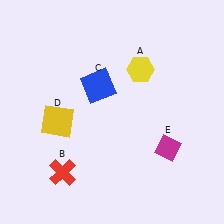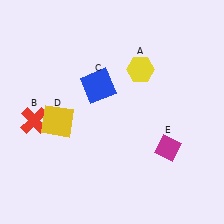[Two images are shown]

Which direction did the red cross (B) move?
The red cross (B) moved up.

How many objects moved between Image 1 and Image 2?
1 object moved between the two images.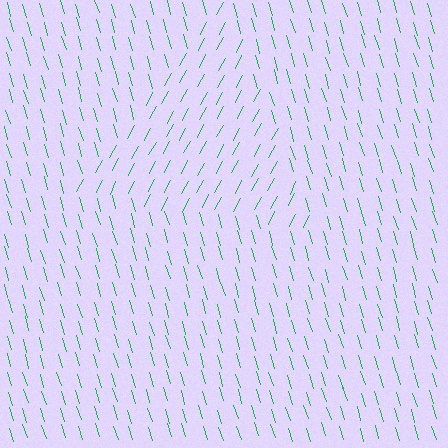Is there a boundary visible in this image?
Yes, there is a texture boundary formed by a change in line orientation.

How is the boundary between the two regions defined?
The boundary is defined purely by a change in line orientation (approximately 45 degrees difference). All lines are the same color and thickness.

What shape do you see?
I see a triangle.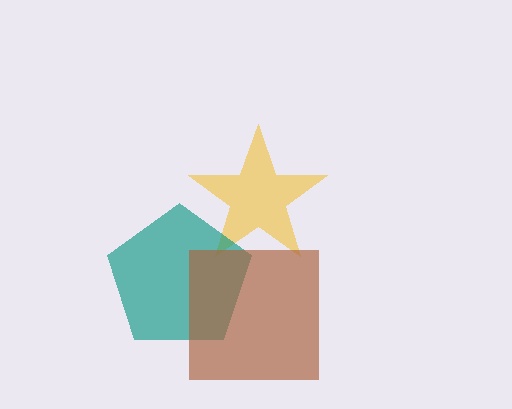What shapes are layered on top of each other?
The layered shapes are: a yellow star, a teal pentagon, a brown square.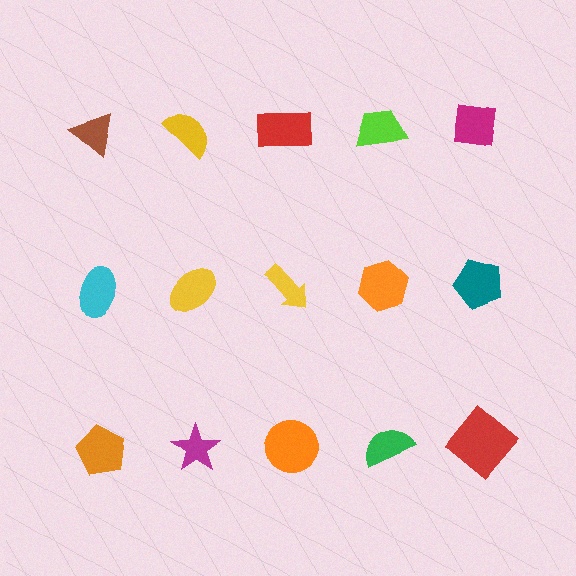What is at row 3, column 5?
A red diamond.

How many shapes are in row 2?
5 shapes.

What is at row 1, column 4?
A lime trapezoid.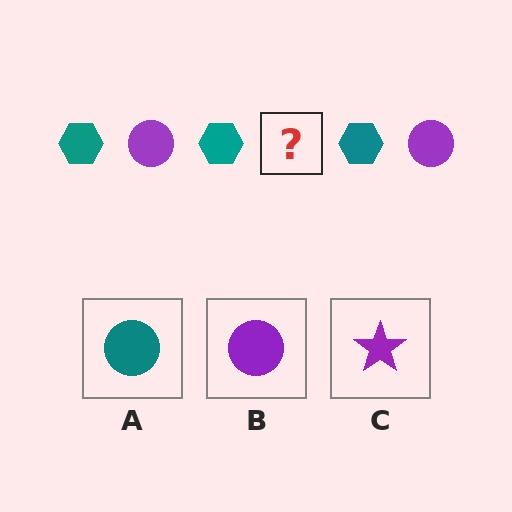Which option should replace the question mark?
Option B.